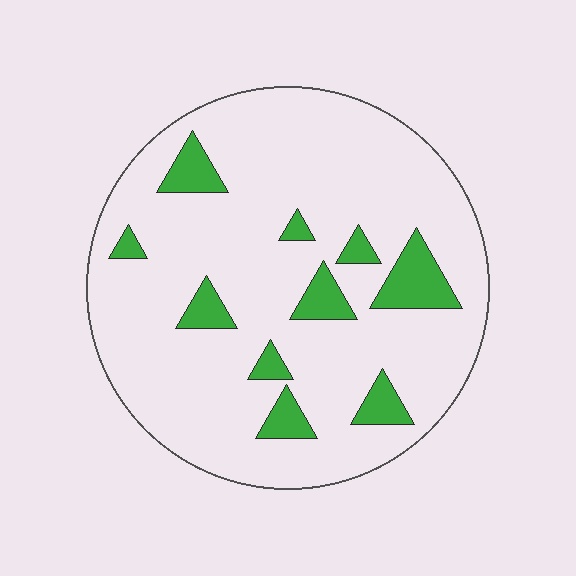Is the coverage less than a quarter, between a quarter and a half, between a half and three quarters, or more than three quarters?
Less than a quarter.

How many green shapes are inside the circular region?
10.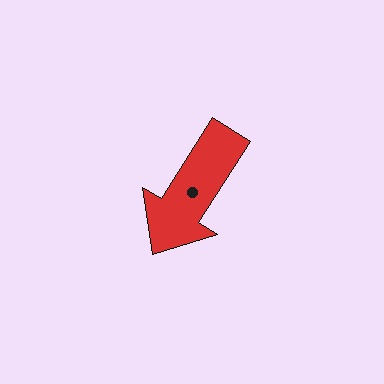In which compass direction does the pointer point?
Southwest.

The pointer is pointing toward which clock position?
Roughly 7 o'clock.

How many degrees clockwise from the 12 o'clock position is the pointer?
Approximately 212 degrees.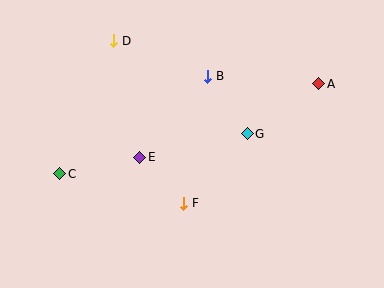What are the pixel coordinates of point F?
Point F is at (184, 203).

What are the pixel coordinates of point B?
Point B is at (208, 76).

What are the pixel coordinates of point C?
Point C is at (60, 174).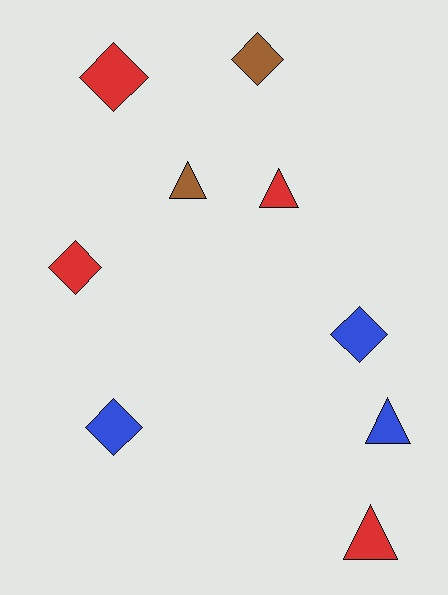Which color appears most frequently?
Red, with 4 objects.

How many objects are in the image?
There are 9 objects.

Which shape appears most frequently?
Diamond, with 5 objects.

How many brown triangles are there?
There is 1 brown triangle.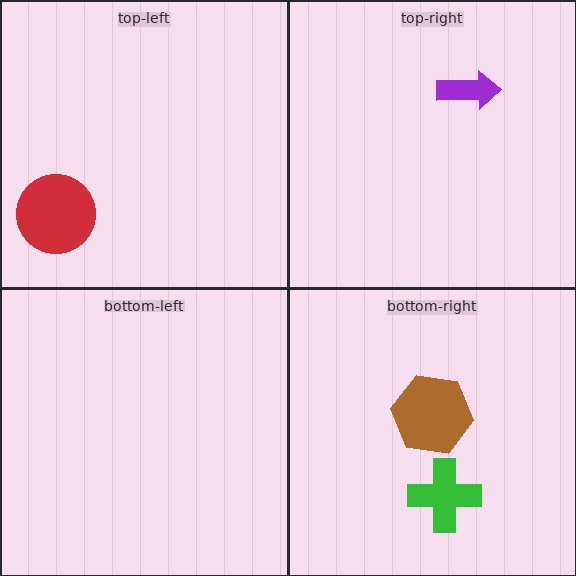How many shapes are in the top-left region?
1.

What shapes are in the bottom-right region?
The brown hexagon, the green cross.